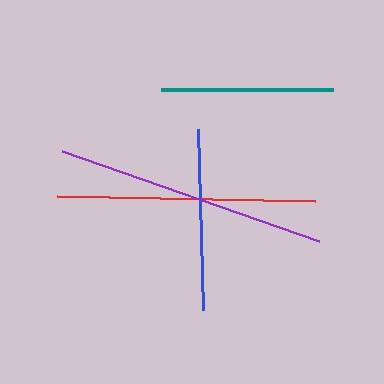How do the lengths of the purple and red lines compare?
The purple and red lines are approximately the same length.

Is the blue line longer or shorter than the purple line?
The purple line is longer than the blue line.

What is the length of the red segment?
The red segment is approximately 258 pixels long.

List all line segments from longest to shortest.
From longest to shortest: purple, red, blue, teal.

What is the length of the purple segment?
The purple segment is approximately 273 pixels long.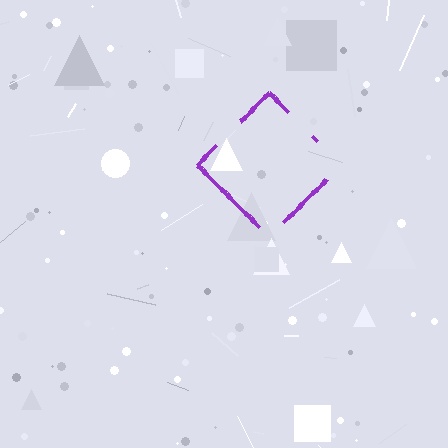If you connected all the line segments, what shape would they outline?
They would outline a diamond.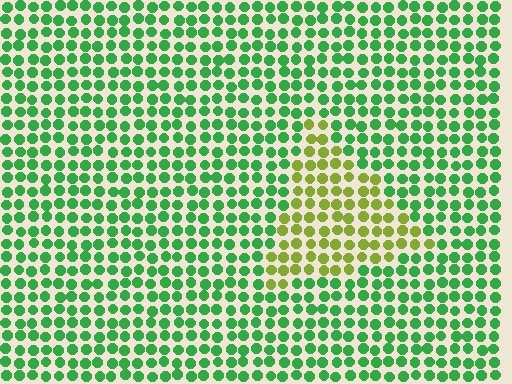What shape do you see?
I see a triangle.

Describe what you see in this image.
The image is filled with small green elements in a uniform arrangement. A triangle-shaped region is visible where the elements are tinted to a slightly different hue, forming a subtle color boundary.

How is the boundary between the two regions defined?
The boundary is defined purely by a slight shift in hue (about 50 degrees). Spacing, size, and orientation are identical on both sides.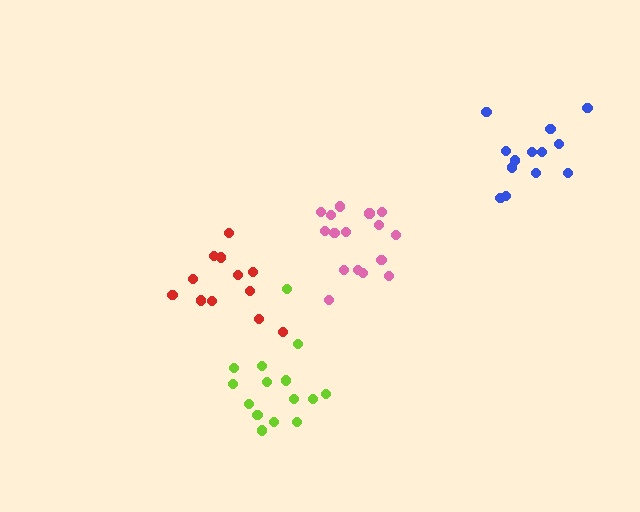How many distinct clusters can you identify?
There are 4 distinct clusters.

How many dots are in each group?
Group 1: 13 dots, Group 2: 16 dots, Group 3: 16 dots, Group 4: 12 dots (57 total).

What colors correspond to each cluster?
The clusters are colored: blue, lime, pink, red.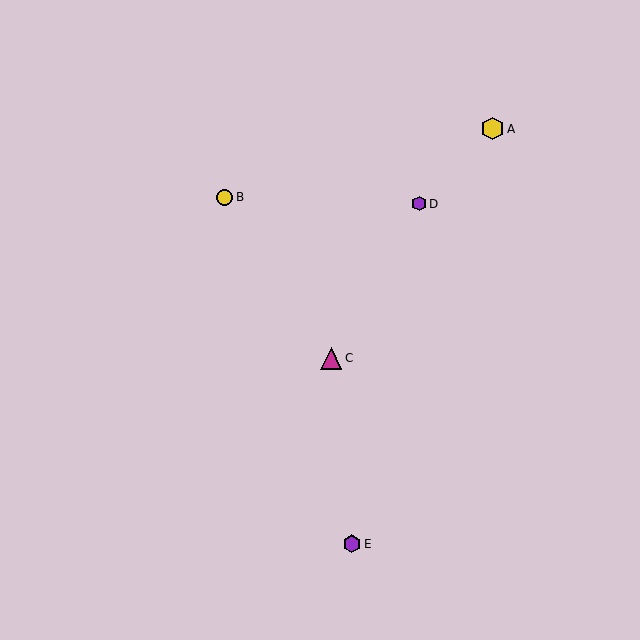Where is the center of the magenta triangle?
The center of the magenta triangle is at (331, 358).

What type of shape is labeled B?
Shape B is a yellow circle.